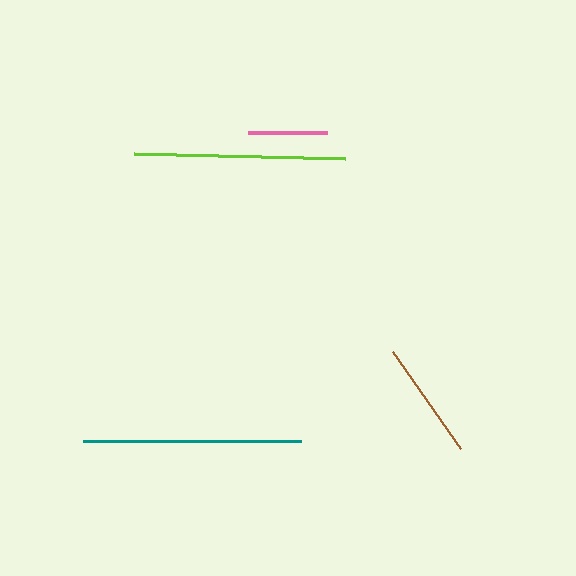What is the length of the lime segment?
The lime segment is approximately 212 pixels long.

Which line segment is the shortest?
The pink line is the shortest at approximately 78 pixels.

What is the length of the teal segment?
The teal segment is approximately 219 pixels long.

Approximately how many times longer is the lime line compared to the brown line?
The lime line is approximately 1.8 times the length of the brown line.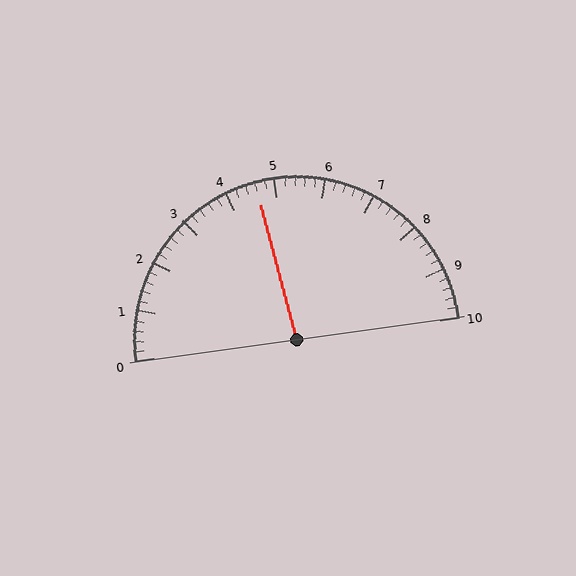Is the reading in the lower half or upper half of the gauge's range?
The reading is in the lower half of the range (0 to 10).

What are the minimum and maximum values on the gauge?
The gauge ranges from 0 to 10.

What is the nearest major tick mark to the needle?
The nearest major tick mark is 5.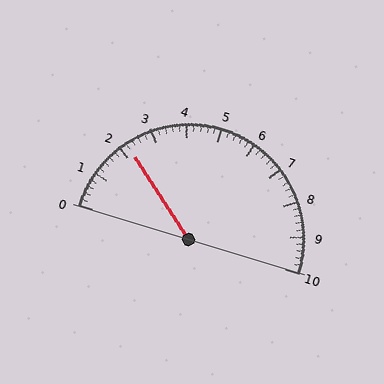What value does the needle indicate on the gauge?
The needle indicates approximately 2.2.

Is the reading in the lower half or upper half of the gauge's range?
The reading is in the lower half of the range (0 to 10).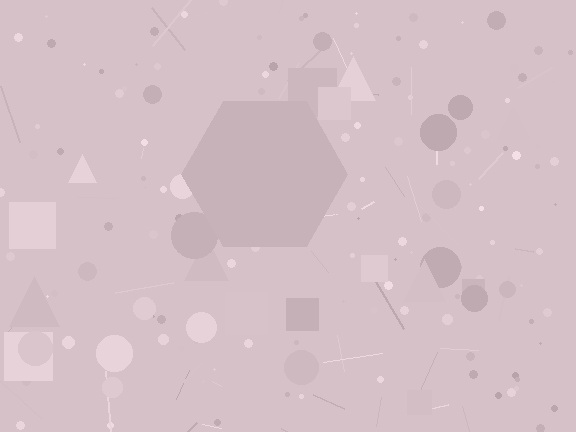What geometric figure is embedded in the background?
A hexagon is embedded in the background.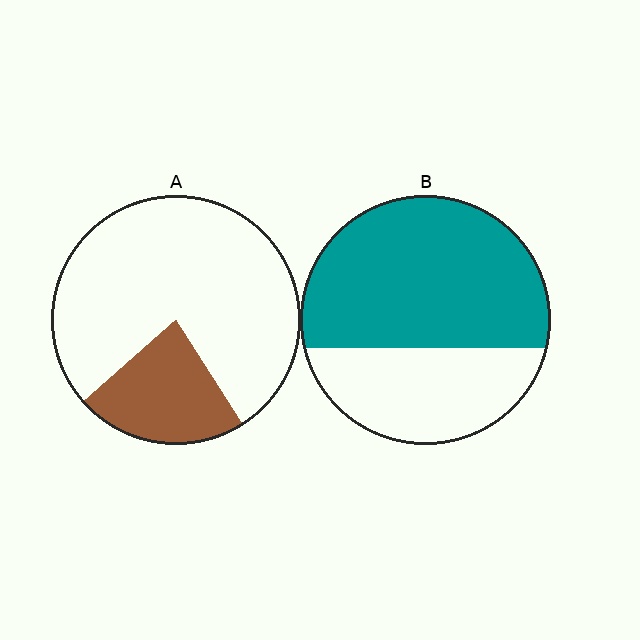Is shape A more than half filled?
No.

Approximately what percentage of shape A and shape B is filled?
A is approximately 25% and B is approximately 65%.